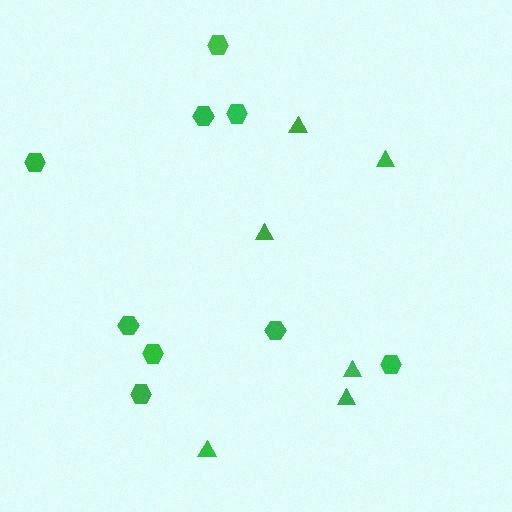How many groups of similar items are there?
There are 2 groups: one group of triangles (6) and one group of hexagons (9).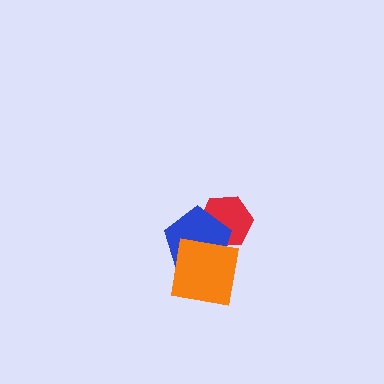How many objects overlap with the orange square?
2 objects overlap with the orange square.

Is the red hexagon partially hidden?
Yes, it is partially covered by another shape.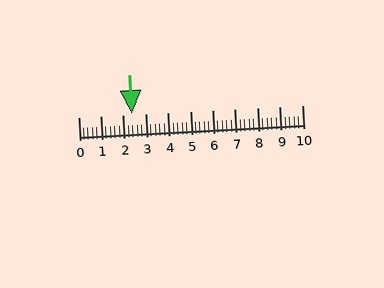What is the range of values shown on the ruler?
The ruler shows values from 0 to 10.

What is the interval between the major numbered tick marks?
The major tick marks are spaced 1 units apart.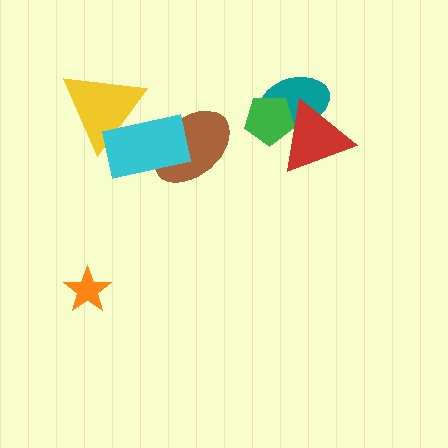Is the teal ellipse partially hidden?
Yes, it is partially covered by another shape.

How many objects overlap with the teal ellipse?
2 objects overlap with the teal ellipse.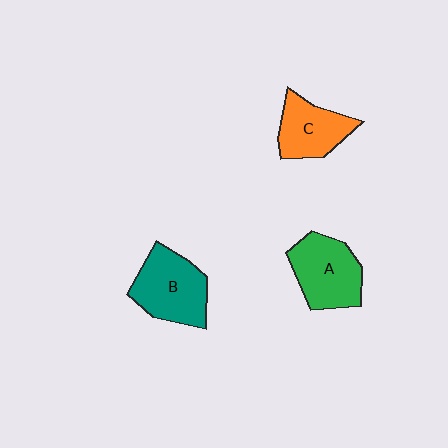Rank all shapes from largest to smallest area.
From largest to smallest: B (teal), A (green), C (orange).